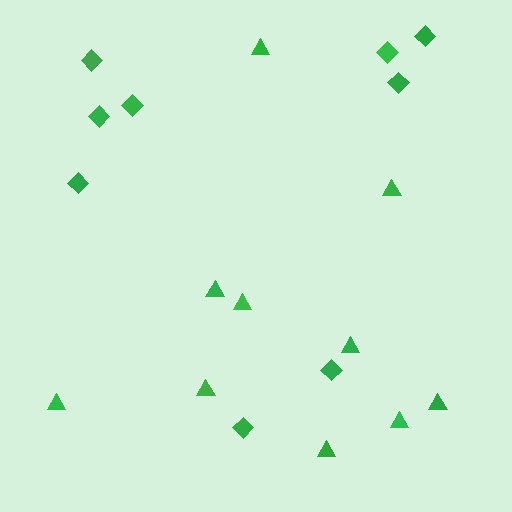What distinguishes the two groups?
There are 2 groups: one group of triangles (10) and one group of diamonds (9).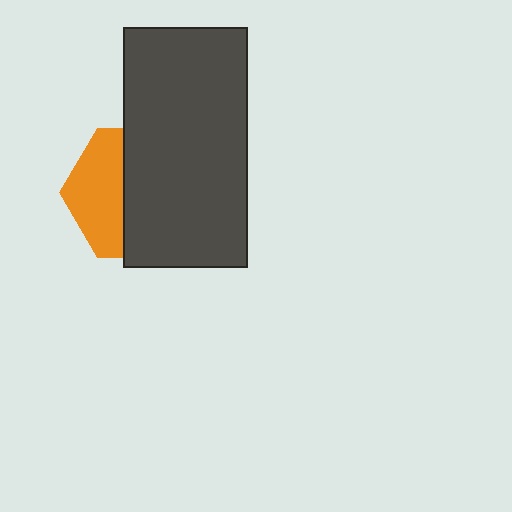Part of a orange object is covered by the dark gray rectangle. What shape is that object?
It is a hexagon.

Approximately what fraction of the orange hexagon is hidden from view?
Roughly 60% of the orange hexagon is hidden behind the dark gray rectangle.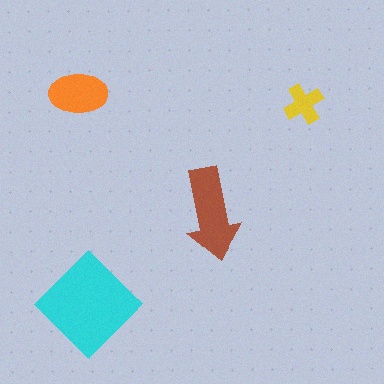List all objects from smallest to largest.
The yellow cross, the orange ellipse, the brown arrow, the cyan diamond.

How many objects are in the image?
There are 4 objects in the image.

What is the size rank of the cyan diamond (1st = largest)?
1st.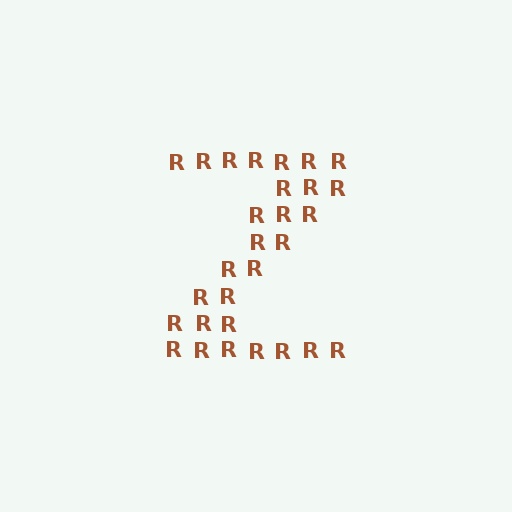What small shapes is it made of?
It is made of small letter R's.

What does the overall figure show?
The overall figure shows the letter Z.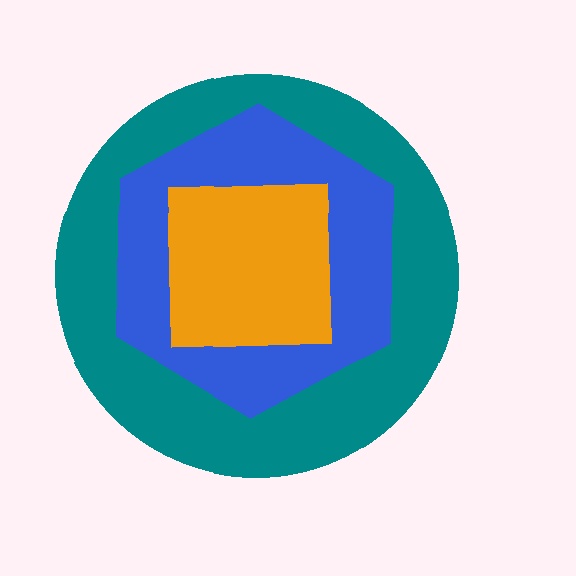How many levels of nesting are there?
3.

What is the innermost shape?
The orange square.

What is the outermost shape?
The teal circle.